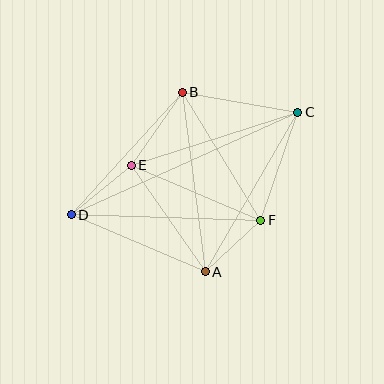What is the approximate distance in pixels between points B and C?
The distance between B and C is approximately 117 pixels.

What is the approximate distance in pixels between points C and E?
The distance between C and E is approximately 175 pixels.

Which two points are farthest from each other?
Points C and D are farthest from each other.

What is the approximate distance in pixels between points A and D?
The distance between A and D is approximately 146 pixels.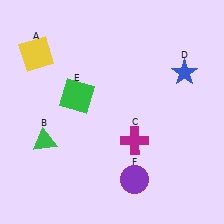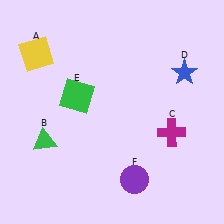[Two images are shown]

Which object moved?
The magenta cross (C) moved right.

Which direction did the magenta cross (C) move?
The magenta cross (C) moved right.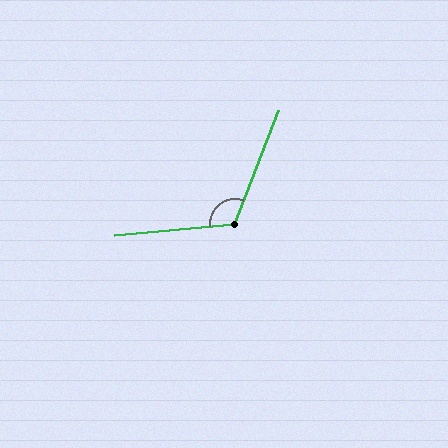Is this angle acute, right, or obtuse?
It is obtuse.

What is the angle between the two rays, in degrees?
Approximately 116 degrees.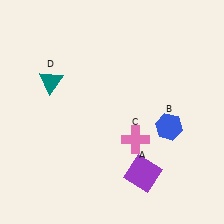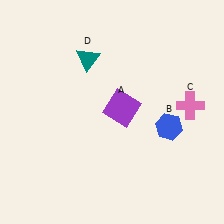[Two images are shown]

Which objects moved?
The objects that moved are: the purple square (A), the pink cross (C), the teal triangle (D).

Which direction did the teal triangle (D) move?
The teal triangle (D) moved right.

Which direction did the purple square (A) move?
The purple square (A) moved up.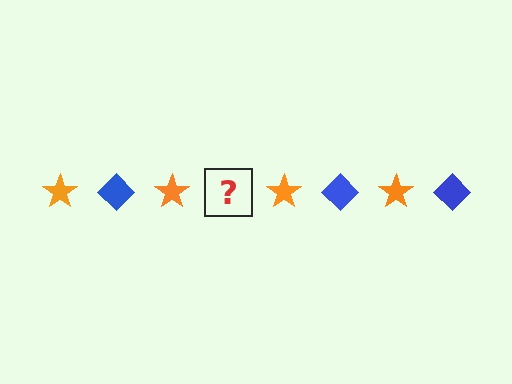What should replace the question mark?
The question mark should be replaced with a blue diamond.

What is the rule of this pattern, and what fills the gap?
The rule is that the pattern alternates between orange star and blue diamond. The gap should be filled with a blue diamond.